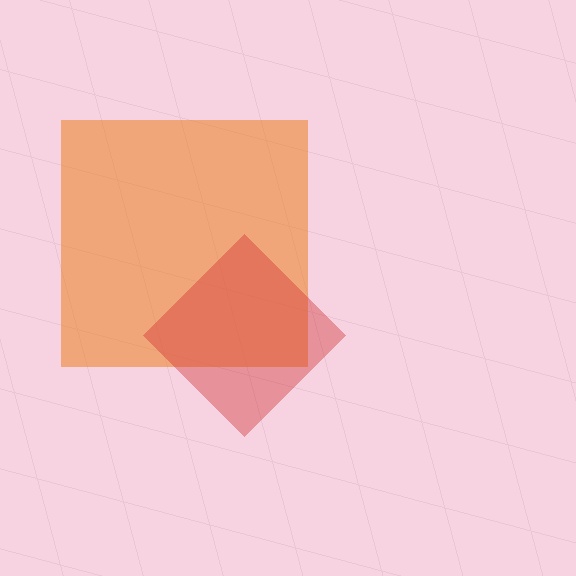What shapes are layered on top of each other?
The layered shapes are: an orange square, a red diamond.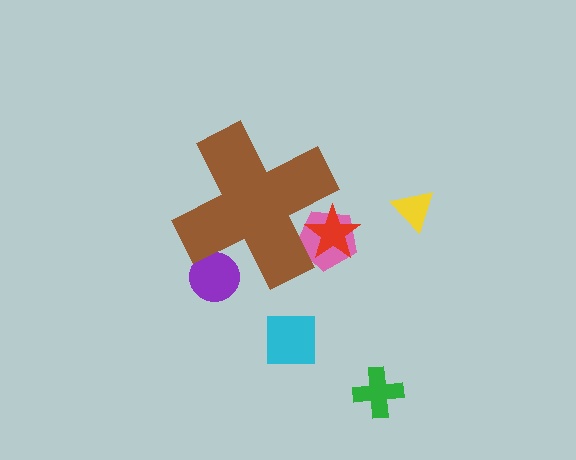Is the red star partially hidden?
Yes, the red star is partially hidden behind the brown cross.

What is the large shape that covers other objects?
A brown cross.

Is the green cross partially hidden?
No, the green cross is fully visible.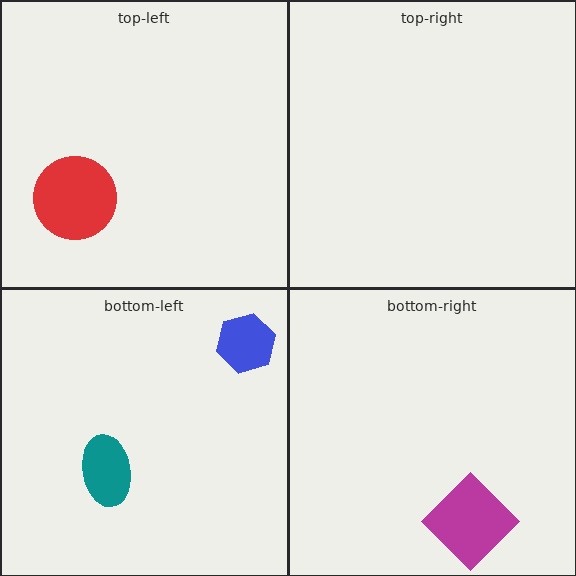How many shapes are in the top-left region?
1.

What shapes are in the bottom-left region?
The teal ellipse, the blue hexagon.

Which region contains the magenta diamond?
The bottom-right region.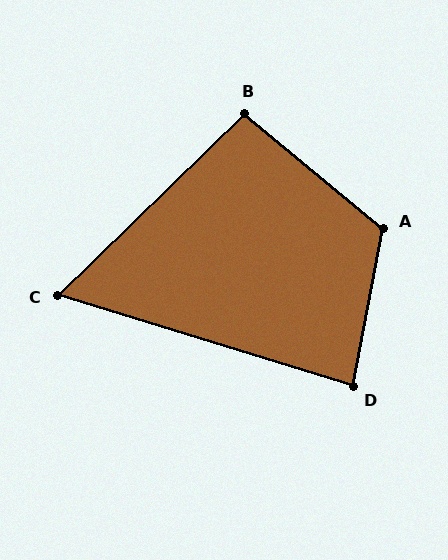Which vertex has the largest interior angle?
A, at approximately 119 degrees.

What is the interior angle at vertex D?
Approximately 84 degrees (acute).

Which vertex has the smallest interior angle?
C, at approximately 61 degrees.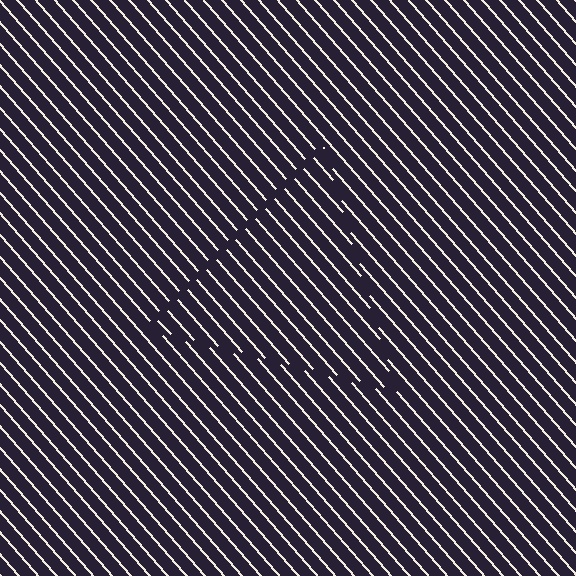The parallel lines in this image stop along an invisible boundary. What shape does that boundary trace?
An illusory triangle. The interior of the shape contains the same grating, shifted by half a period — the contour is defined by the phase discontinuity where line-ends from the inner and outer gratings abut.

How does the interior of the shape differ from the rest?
The interior of the shape contains the same grating, shifted by half a period — the contour is defined by the phase discontinuity where line-ends from the inner and outer gratings abut.